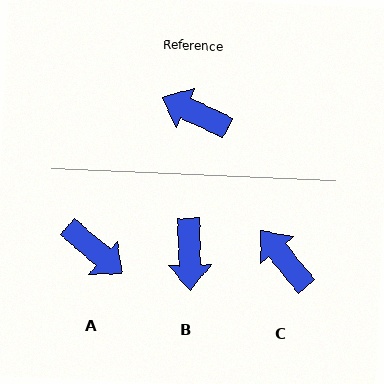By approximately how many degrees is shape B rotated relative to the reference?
Approximately 118 degrees counter-clockwise.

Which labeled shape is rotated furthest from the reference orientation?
A, about 165 degrees away.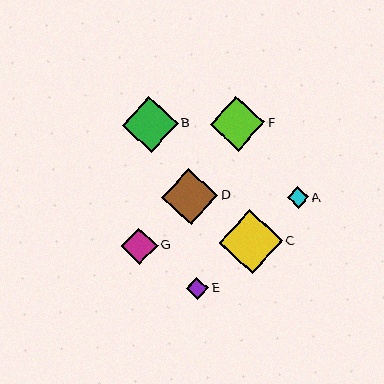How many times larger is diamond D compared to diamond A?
Diamond D is approximately 2.6 times the size of diamond A.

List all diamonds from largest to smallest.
From largest to smallest: C, D, B, F, G, E, A.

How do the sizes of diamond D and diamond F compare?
Diamond D and diamond F are approximately the same size.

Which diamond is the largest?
Diamond C is the largest with a size of approximately 64 pixels.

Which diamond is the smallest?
Diamond A is the smallest with a size of approximately 21 pixels.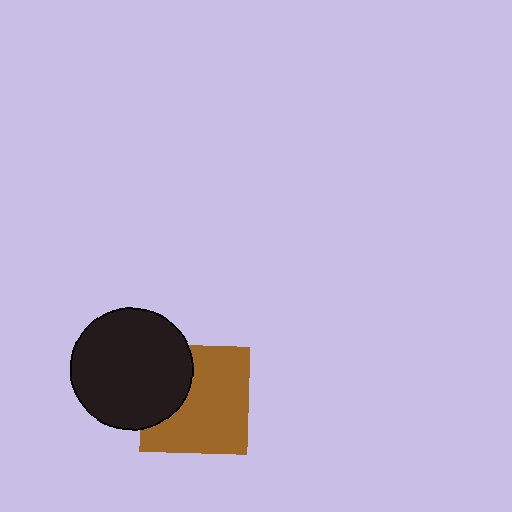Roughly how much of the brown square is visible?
Most of it is visible (roughly 69%).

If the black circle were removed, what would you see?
You would see the complete brown square.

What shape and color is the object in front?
The object in front is a black circle.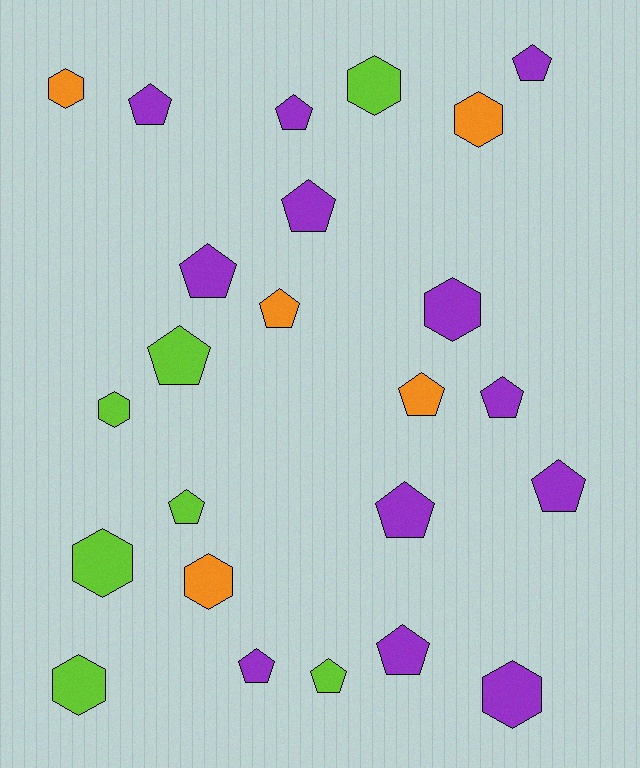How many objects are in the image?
There are 24 objects.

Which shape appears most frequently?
Pentagon, with 15 objects.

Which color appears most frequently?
Purple, with 12 objects.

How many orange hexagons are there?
There are 3 orange hexagons.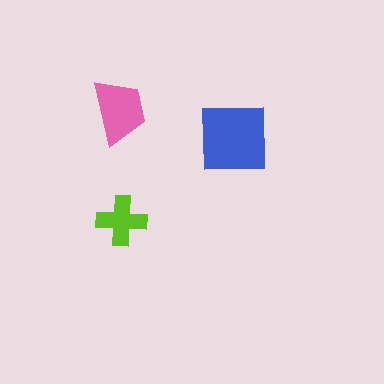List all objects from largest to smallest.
The blue square, the pink trapezoid, the lime cross.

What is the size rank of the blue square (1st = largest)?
1st.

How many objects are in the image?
There are 3 objects in the image.